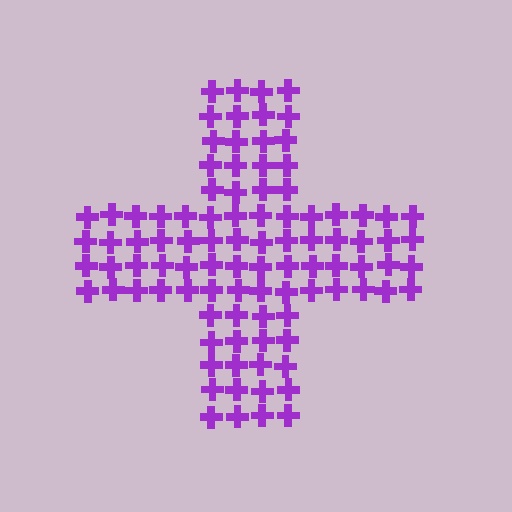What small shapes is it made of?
It is made of small crosses.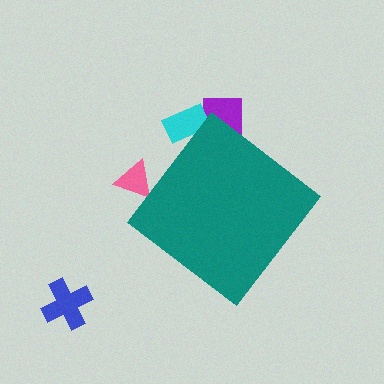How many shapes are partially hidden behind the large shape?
3 shapes are partially hidden.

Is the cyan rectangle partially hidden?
Yes, the cyan rectangle is partially hidden behind the teal diamond.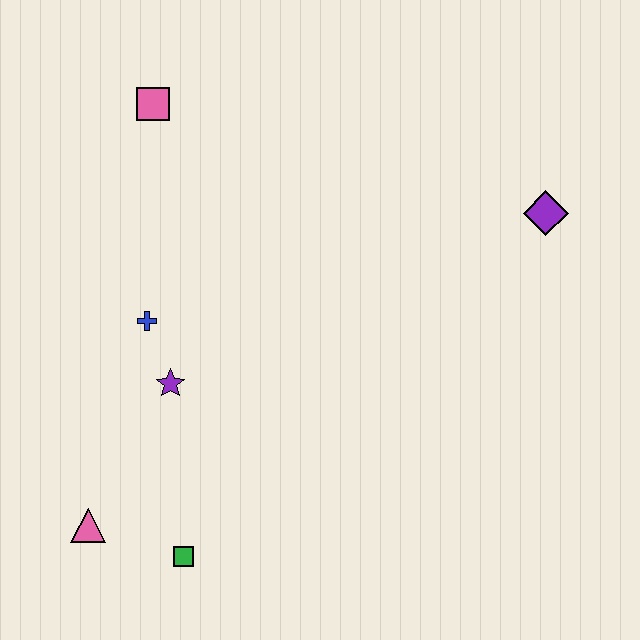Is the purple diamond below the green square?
No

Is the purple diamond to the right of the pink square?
Yes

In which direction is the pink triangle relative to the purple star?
The pink triangle is below the purple star.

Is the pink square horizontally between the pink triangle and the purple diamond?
Yes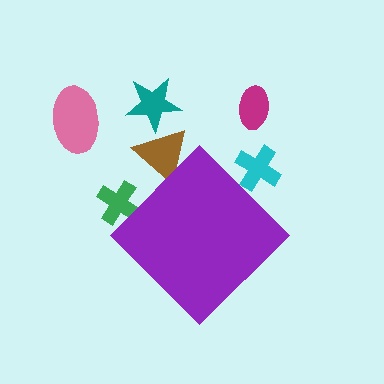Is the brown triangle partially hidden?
Yes, the brown triangle is partially hidden behind the purple diamond.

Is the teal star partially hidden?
No, the teal star is fully visible.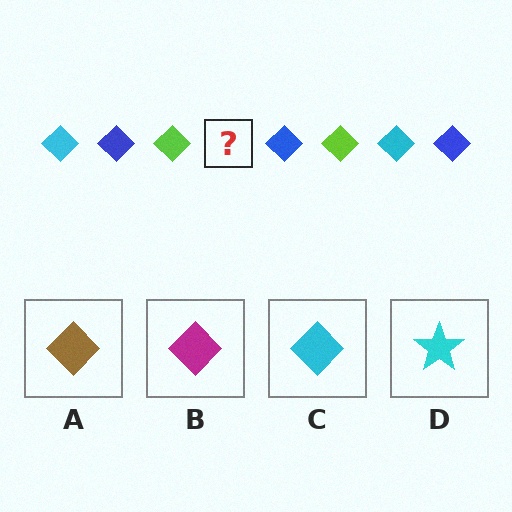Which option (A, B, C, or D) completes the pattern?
C.